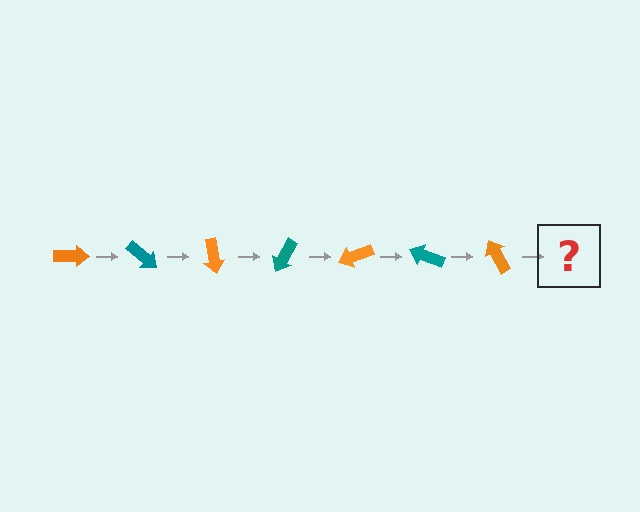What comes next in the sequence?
The next element should be a teal arrow, rotated 280 degrees from the start.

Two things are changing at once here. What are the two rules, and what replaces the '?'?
The two rules are that it rotates 40 degrees each step and the color cycles through orange and teal. The '?' should be a teal arrow, rotated 280 degrees from the start.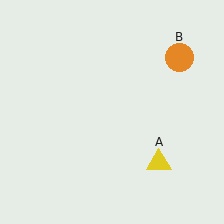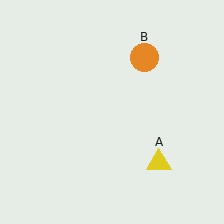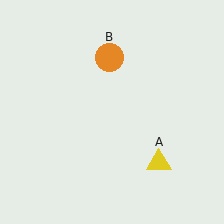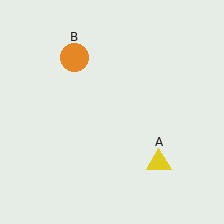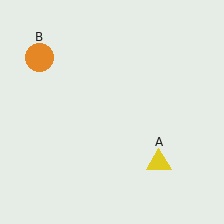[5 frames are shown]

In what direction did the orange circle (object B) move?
The orange circle (object B) moved left.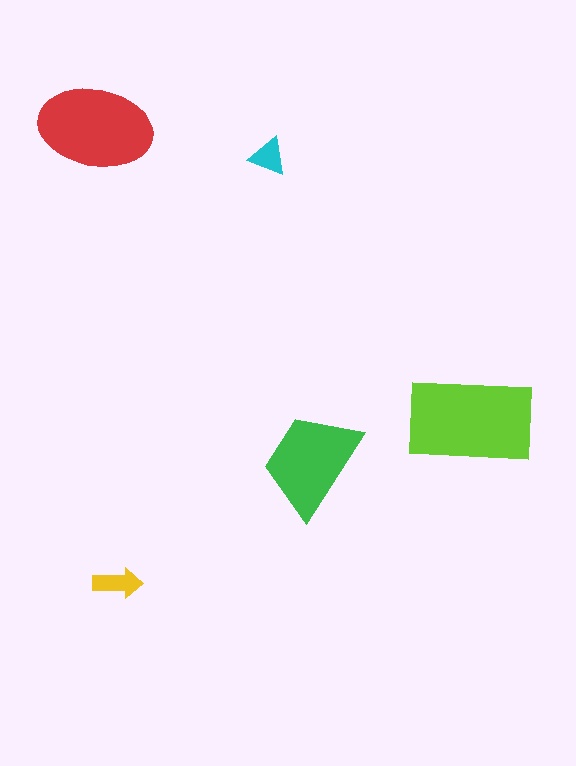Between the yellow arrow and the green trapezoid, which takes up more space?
The green trapezoid.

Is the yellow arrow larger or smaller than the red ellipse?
Smaller.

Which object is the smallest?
The cyan triangle.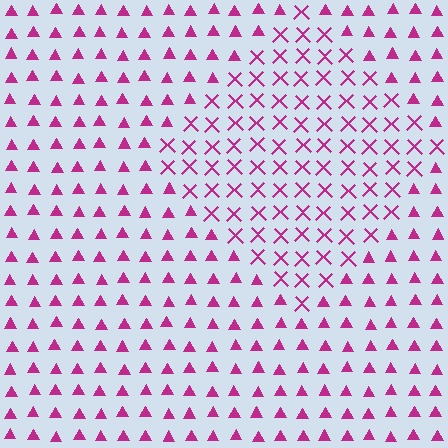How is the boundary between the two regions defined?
The boundary is defined by a change in element shape: X marks inside vs. triangles outside. All elements share the same color and spacing.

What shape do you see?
I see a diamond.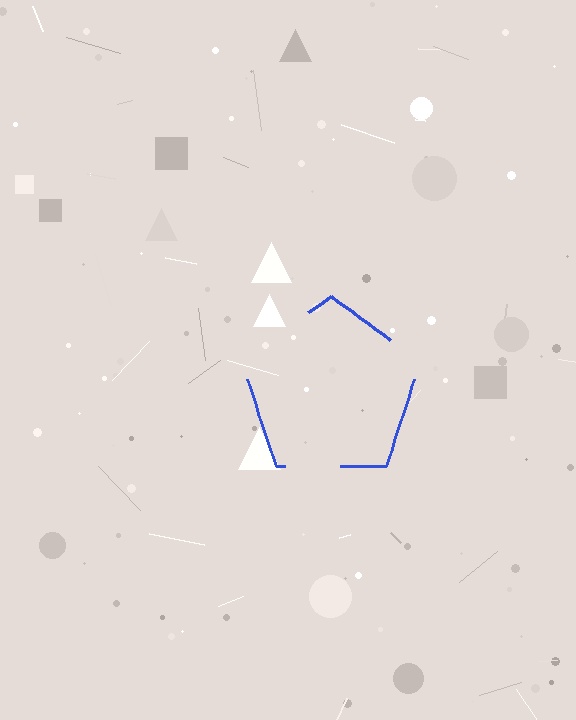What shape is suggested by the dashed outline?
The dashed outline suggests a pentagon.